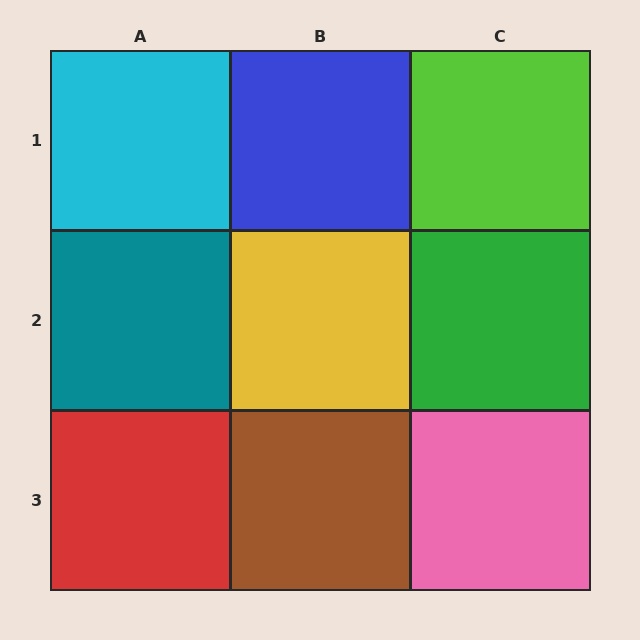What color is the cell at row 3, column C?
Pink.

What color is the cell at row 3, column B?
Brown.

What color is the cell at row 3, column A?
Red.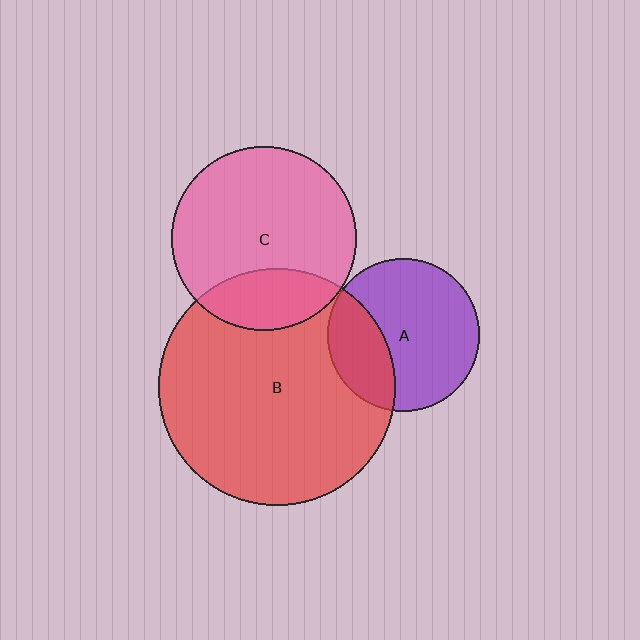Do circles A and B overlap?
Yes.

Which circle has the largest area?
Circle B (red).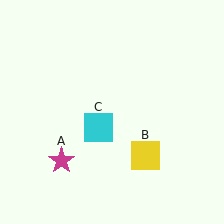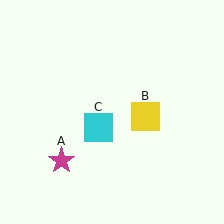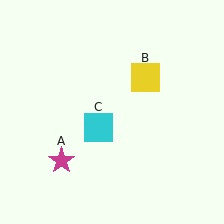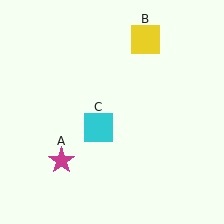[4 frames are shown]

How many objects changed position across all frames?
1 object changed position: yellow square (object B).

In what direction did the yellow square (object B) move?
The yellow square (object B) moved up.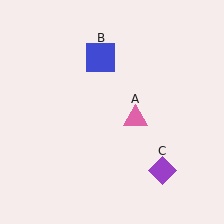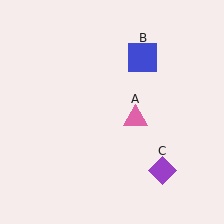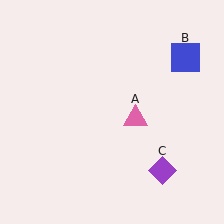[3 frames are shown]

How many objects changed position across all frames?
1 object changed position: blue square (object B).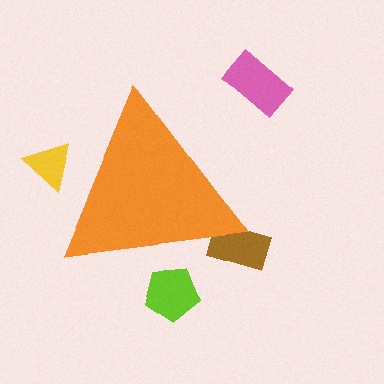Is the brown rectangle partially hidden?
Yes, the brown rectangle is partially hidden behind the orange triangle.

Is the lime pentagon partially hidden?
Yes, the lime pentagon is partially hidden behind the orange triangle.